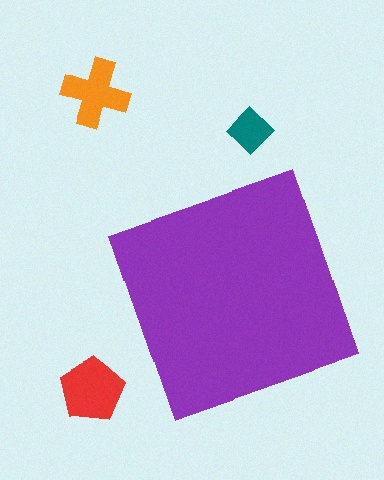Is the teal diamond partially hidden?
No, the teal diamond is fully visible.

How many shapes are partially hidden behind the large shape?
0 shapes are partially hidden.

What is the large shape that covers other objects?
A purple square.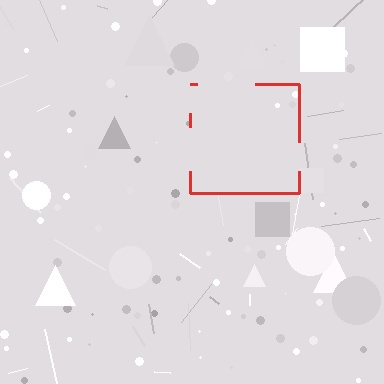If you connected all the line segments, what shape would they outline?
They would outline a square.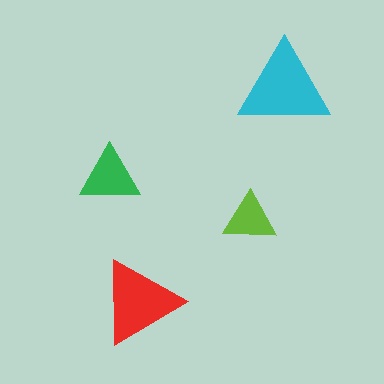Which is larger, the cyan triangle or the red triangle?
The cyan one.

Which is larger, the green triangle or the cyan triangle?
The cyan one.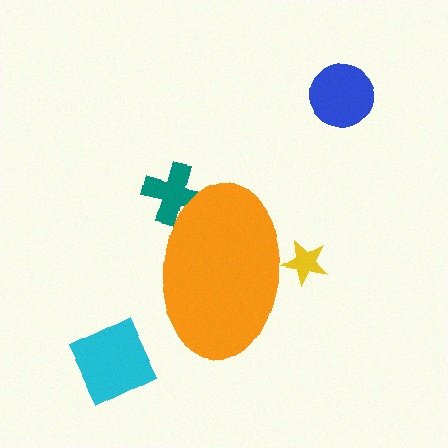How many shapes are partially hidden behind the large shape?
2 shapes are partially hidden.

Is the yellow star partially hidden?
Yes, the yellow star is partially hidden behind the orange ellipse.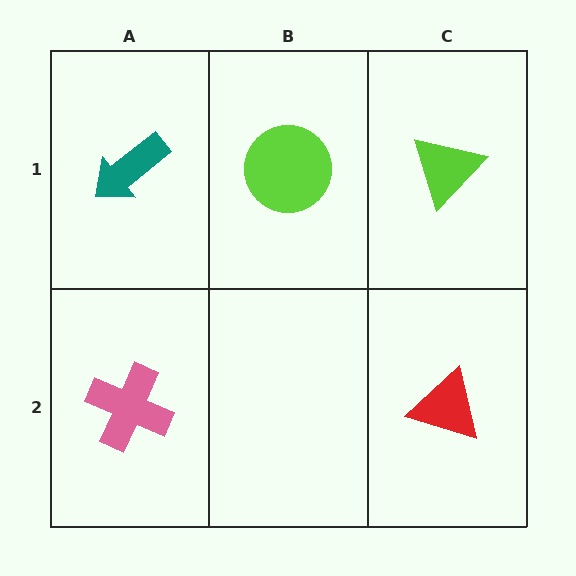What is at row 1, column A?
A teal arrow.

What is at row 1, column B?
A lime circle.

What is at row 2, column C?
A red triangle.